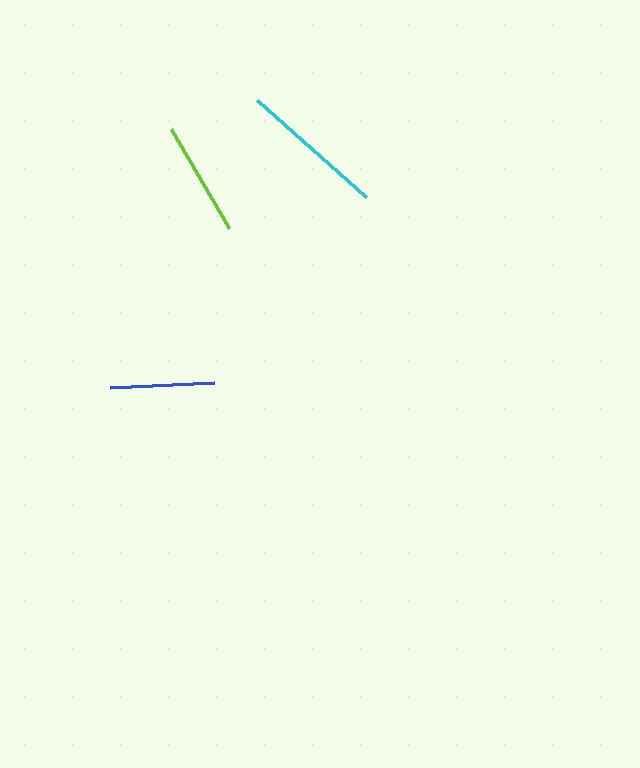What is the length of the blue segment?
The blue segment is approximately 105 pixels long.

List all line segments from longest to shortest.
From longest to shortest: cyan, lime, blue.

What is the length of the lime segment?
The lime segment is approximately 114 pixels long.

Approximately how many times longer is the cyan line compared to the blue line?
The cyan line is approximately 1.4 times the length of the blue line.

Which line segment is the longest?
The cyan line is the longest at approximately 145 pixels.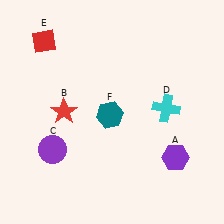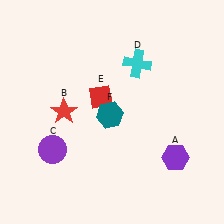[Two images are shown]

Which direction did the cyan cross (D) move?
The cyan cross (D) moved up.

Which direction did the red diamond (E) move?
The red diamond (E) moved right.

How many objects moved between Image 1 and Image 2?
2 objects moved between the two images.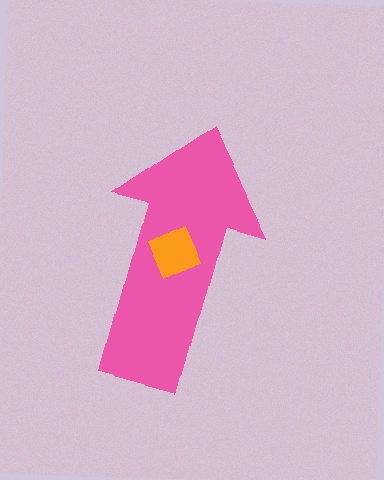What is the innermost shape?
The orange square.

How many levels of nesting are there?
2.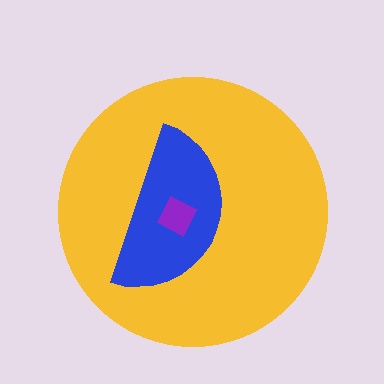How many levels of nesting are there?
3.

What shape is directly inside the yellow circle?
The blue semicircle.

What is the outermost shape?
The yellow circle.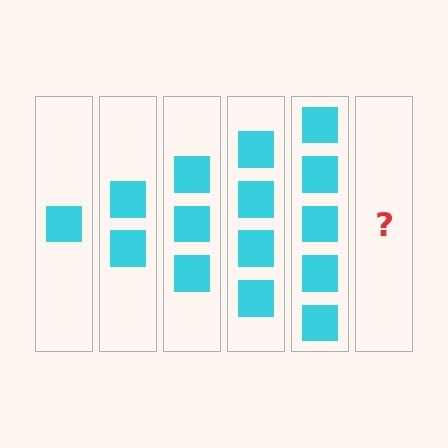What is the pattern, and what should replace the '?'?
The pattern is that each step adds one more square. The '?' should be 6 squares.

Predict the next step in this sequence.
The next step is 6 squares.